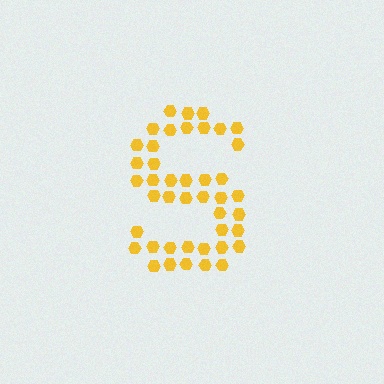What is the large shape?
The large shape is the letter S.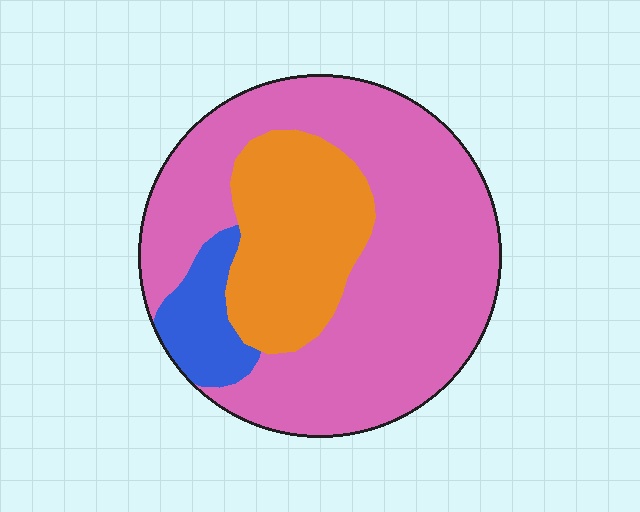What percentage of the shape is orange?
Orange covers 24% of the shape.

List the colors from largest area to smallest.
From largest to smallest: pink, orange, blue.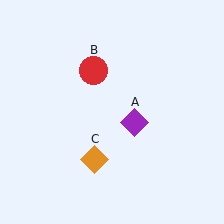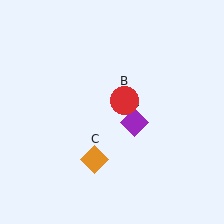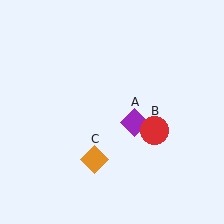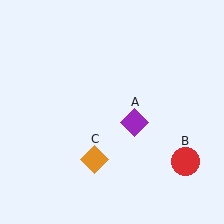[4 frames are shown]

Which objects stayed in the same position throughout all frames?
Purple diamond (object A) and orange diamond (object C) remained stationary.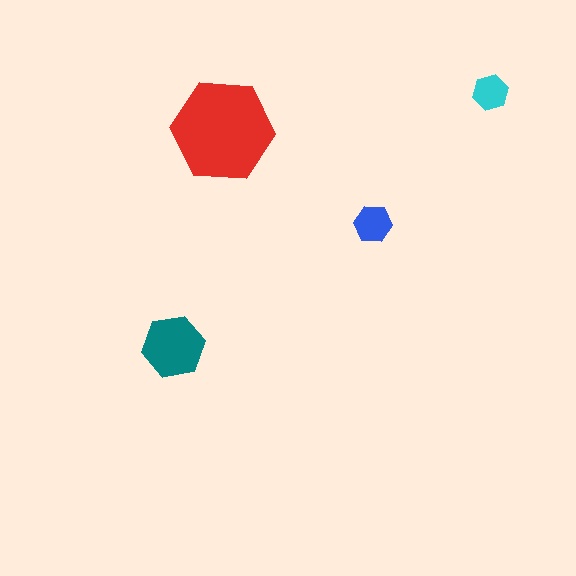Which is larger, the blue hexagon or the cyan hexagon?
The blue one.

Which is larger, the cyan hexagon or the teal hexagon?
The teal one.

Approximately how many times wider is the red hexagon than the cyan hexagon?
About 3 times wider.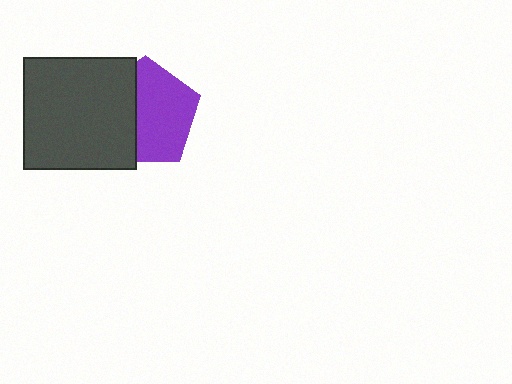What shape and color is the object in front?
The object in front is a dark gray square.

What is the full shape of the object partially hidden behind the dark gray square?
The partially hidden object is a purple pentagon.